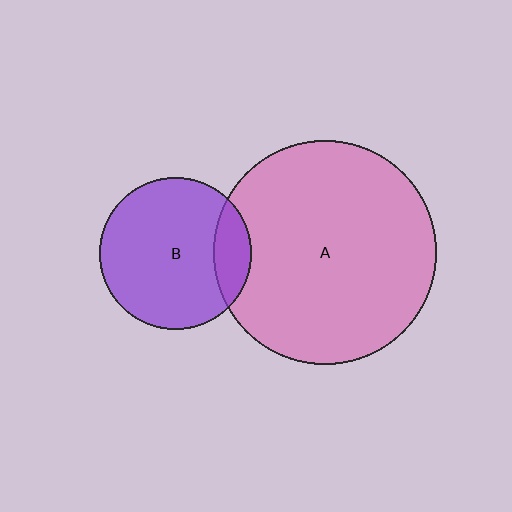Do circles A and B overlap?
Yes.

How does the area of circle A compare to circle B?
Approximately 2.2 times.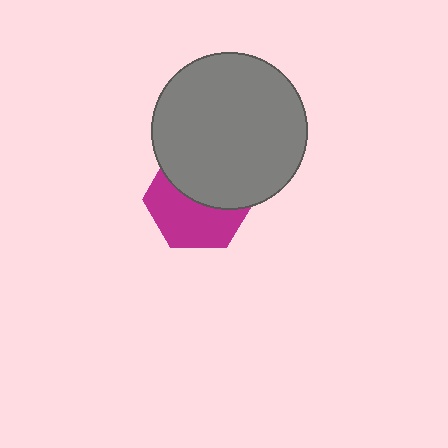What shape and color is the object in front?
The object in front is a gray circle.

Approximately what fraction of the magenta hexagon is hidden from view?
Roughly 49% of the magenta hexagon is hidden behind the gray circle.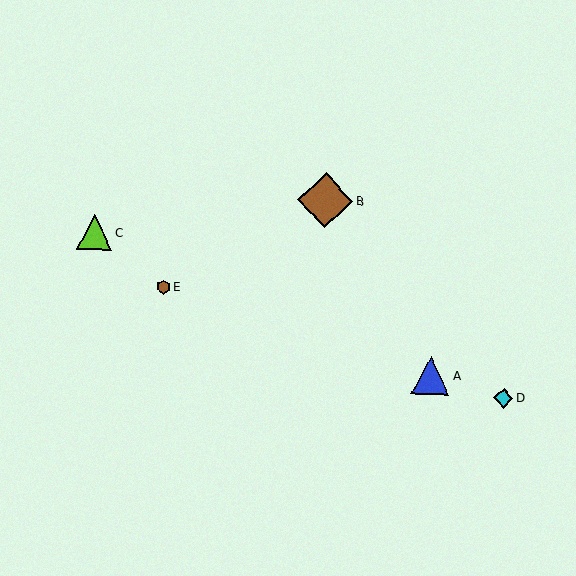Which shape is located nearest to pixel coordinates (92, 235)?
The lime triangle (labeled C) at (95, 232) is nearest to that location.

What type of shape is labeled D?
Shape D is a cyan diamond.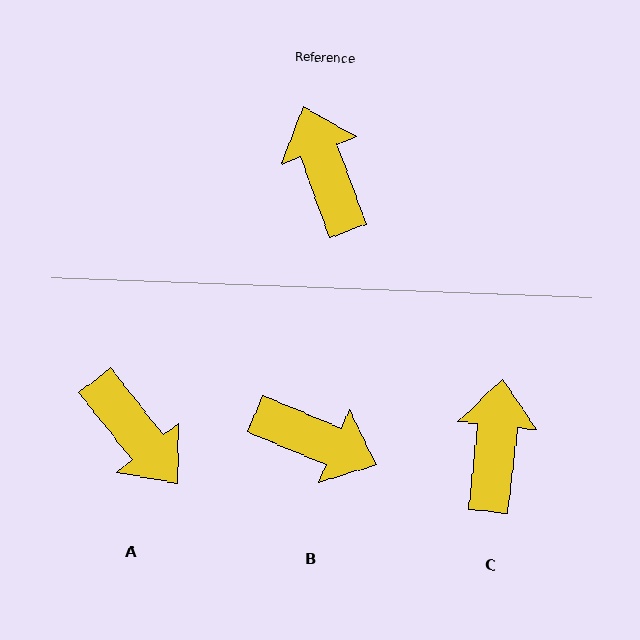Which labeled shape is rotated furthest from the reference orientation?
A, about 161 degrees away.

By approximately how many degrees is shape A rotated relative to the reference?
Approximately 161 degrees clockwise.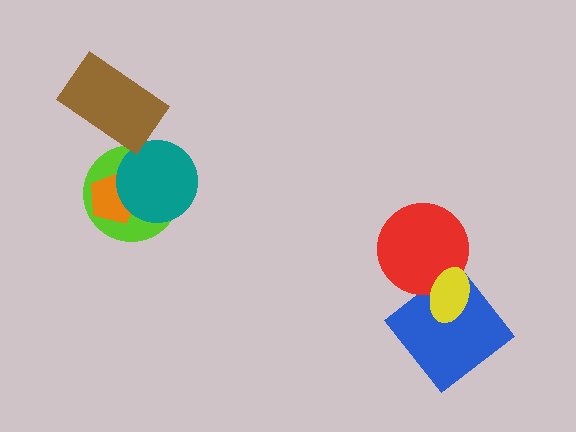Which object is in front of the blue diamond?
The yellow ellipse is in front of the blue diamond.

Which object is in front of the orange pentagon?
The teal circle is in front of the orange pentagon.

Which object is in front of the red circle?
The yellow ellipse is in front of the red circle.